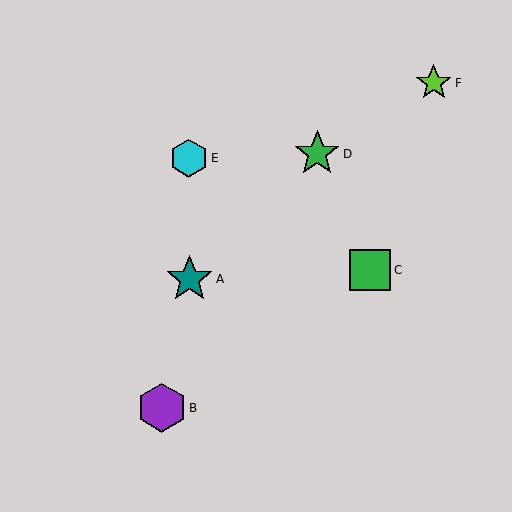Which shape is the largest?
The purple hexagon (labeled B) is the largest.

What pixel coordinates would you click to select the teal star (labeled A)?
Click at (189, 279) to select the teal star A.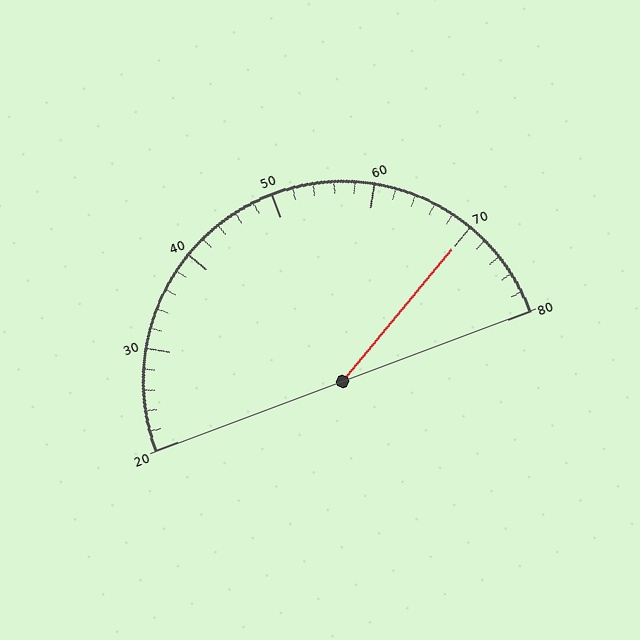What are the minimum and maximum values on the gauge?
The gauge ranges from 20 to 80.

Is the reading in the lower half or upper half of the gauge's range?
The reading is in the upper half of the range (20 to 80).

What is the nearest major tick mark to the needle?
The nearest major tick mark is 70.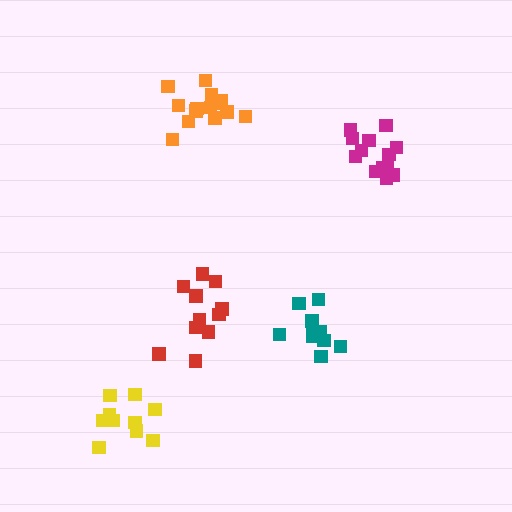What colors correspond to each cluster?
The clusters are colored: magenta, orange, yellow, red, teal.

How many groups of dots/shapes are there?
There are 5 groups.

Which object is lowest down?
The yellow cluster is bottommost.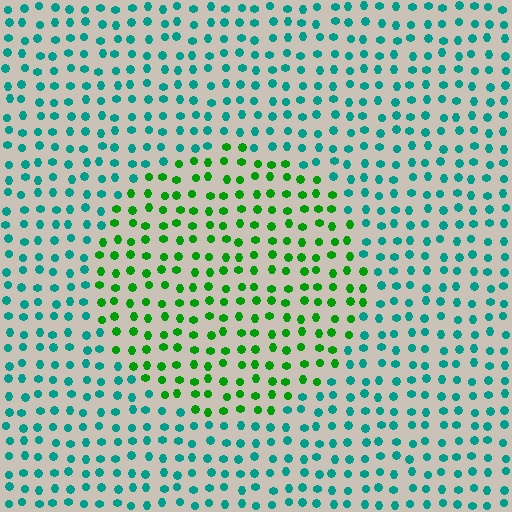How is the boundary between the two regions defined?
The boundary is defined purely by a slight shift in hue (about 50 degrees). Spacing, size, and orientation are identical on both sides.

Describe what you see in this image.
The image is filled with small teal elements in a uniform arrangement. A circle-shaped region is visible where the elements are tinted to a slightly different hue, forming a subtle color boundary.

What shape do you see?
I see a circle.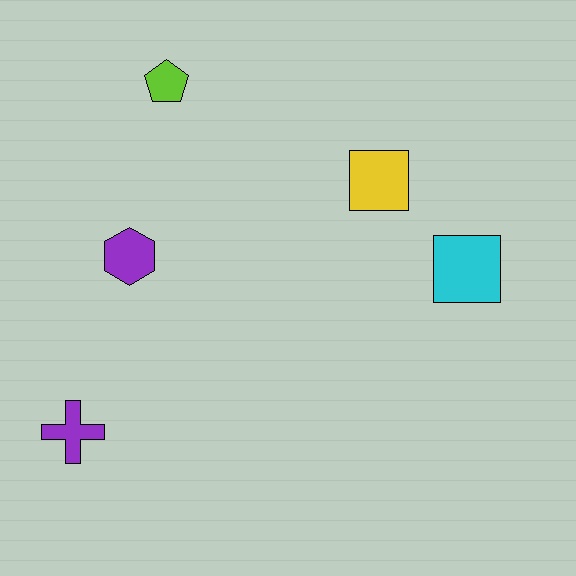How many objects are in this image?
There are 5 objects.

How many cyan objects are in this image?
There is 1 cyan object.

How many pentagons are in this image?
There is 1 pentagon.